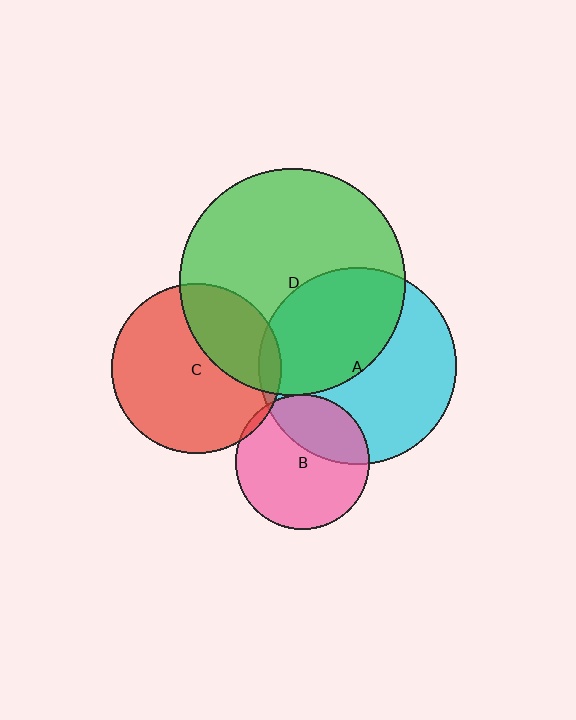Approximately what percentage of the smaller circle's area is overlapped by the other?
Approximately 35%.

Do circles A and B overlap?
Yes.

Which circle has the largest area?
Circle D (green).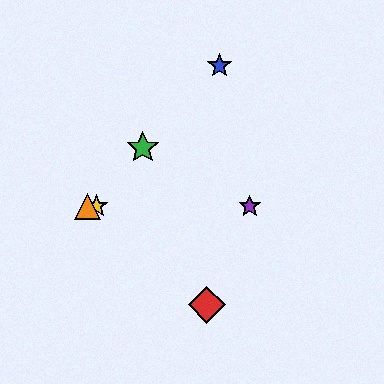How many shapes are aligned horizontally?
3 shapes (the yellow star, the purple star, the orange triangle) are aligned horizontally.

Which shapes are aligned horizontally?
The yellow star, the purple star, the orange triangle are aligned horizontally.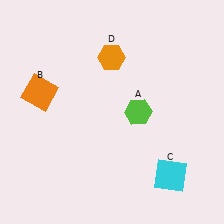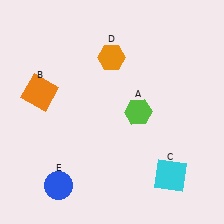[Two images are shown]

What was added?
A blue circle (E) was added in Image 2.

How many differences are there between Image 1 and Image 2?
There is 1 difference between the two images.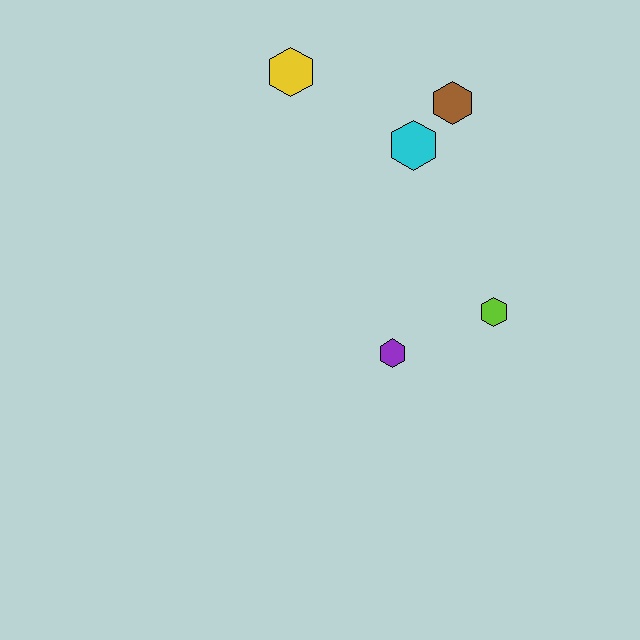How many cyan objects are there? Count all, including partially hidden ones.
There is 1 cyan object.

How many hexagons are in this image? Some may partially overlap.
There are 5 hexagons.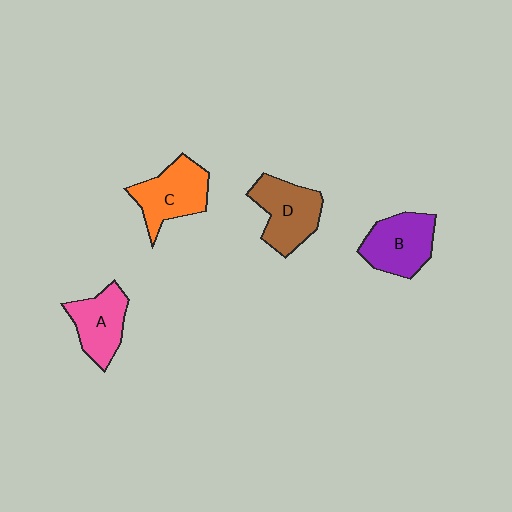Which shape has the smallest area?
Shape A (pink).